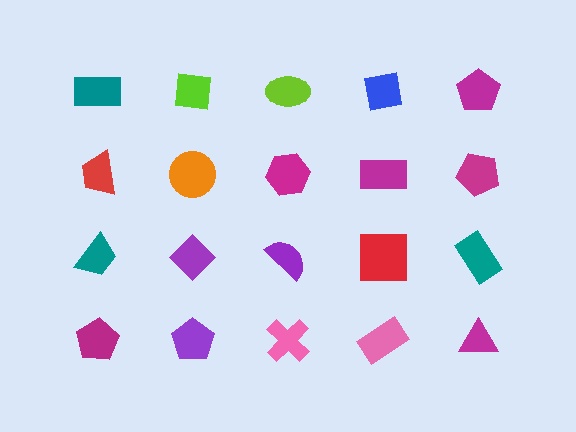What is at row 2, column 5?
A magenta pentagon.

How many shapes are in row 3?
5 shapes.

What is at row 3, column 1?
A teal trapezoid.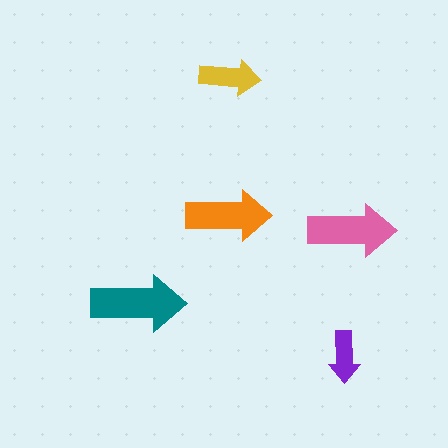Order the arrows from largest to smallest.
the teal one, the pink one, the orange one, the yellow one, the purple one.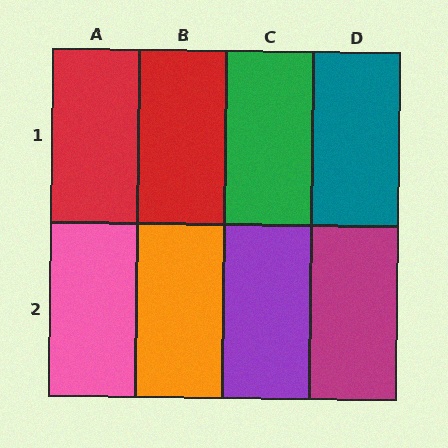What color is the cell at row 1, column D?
Teal.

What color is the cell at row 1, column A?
Red.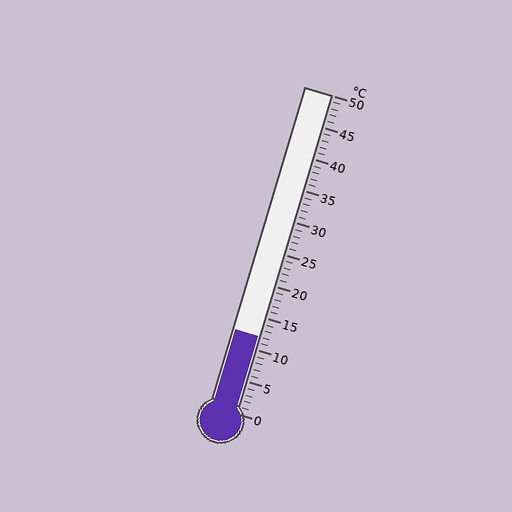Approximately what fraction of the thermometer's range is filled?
The thermometer is filled to approximately 25% of its range.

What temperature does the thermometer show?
The thermometer shows approximately 12°C.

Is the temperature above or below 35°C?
The temperature is below 35°C.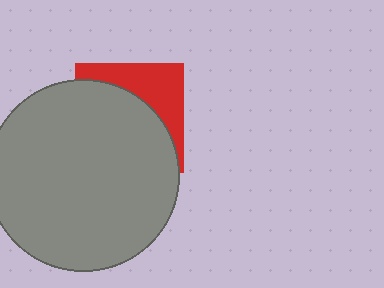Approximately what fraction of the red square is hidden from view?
Roughly 66% of the red square is hidden behind the gray circle.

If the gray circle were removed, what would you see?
You would see the complete red square.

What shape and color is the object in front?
The object in front is a gray circle.